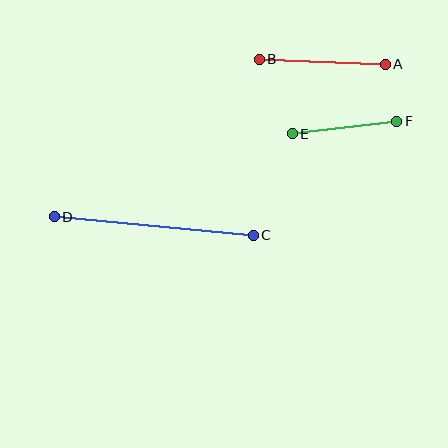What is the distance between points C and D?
The distance is approximately 200 pixels.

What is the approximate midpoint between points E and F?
The midpoint is at approximately (344, 127) pixels.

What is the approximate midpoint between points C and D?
The midpoint is at approximately (154, 226) pixels.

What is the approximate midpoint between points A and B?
The midpoint is at approximately (322, 62) pixels.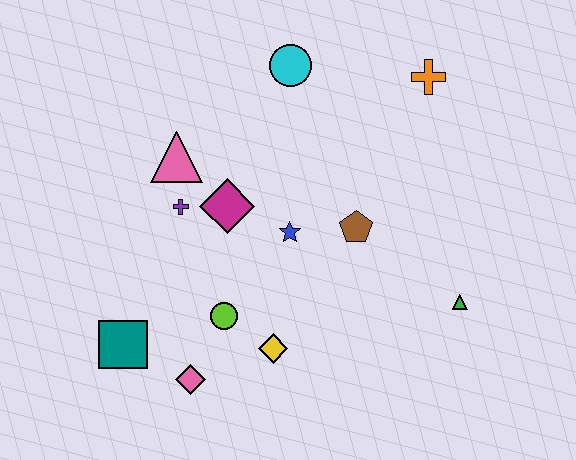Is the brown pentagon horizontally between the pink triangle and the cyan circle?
No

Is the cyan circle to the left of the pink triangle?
No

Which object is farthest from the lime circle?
The orange cross is farthest from the lime circle.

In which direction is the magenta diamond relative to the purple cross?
The magenta diamond is to the right of the purple cross.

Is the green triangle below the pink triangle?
Yes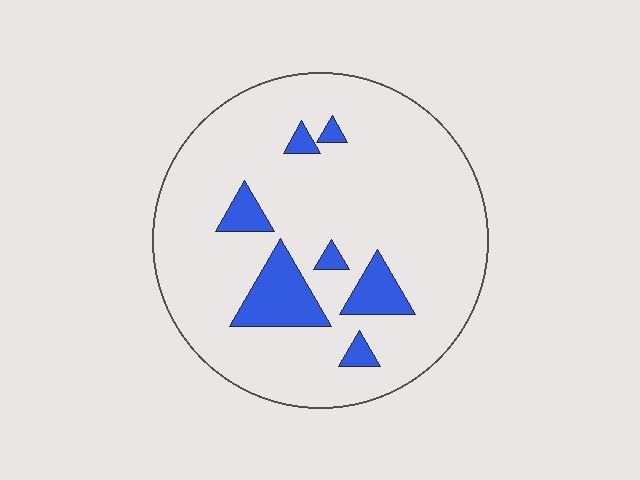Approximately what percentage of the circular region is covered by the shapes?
Approximately 15%.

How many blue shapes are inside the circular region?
7.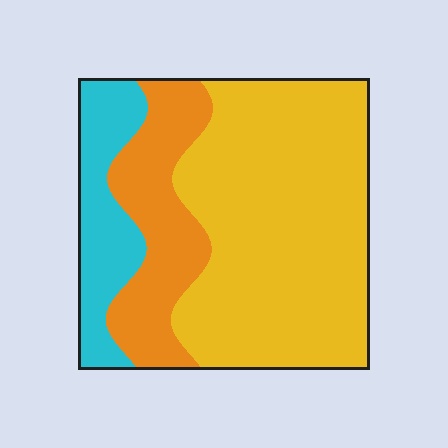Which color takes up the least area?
Cyan, at roughly 15%.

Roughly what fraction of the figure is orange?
Orange covers about 20% of the figure.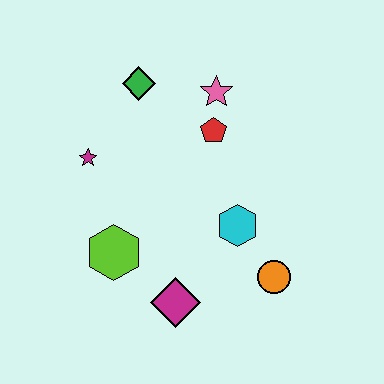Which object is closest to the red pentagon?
The pink star is closest to the red pentagon.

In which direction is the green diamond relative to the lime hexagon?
The green diamond is above the lime hexagon.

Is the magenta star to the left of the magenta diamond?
Yes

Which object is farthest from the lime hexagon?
The pink star is farthest from the lime hexagon.